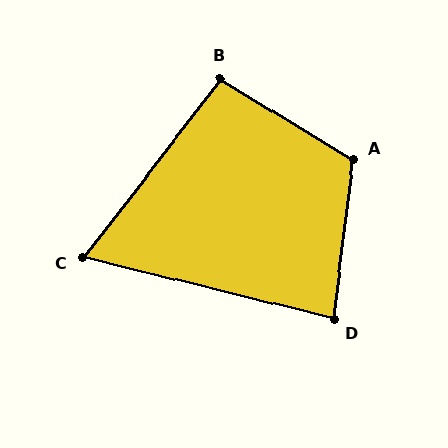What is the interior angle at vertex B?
Approximately 96 degrees (obtuse).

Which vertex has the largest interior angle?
A, at approximately 114 degrees.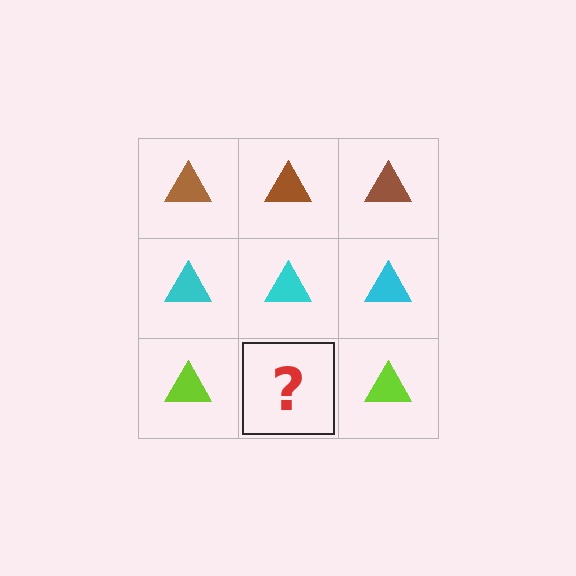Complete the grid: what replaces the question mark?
The question mark should be replaced with a lime triangle.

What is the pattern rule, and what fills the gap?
The rule is that each row has a consistent color. The gap should be filled with a lime triangle.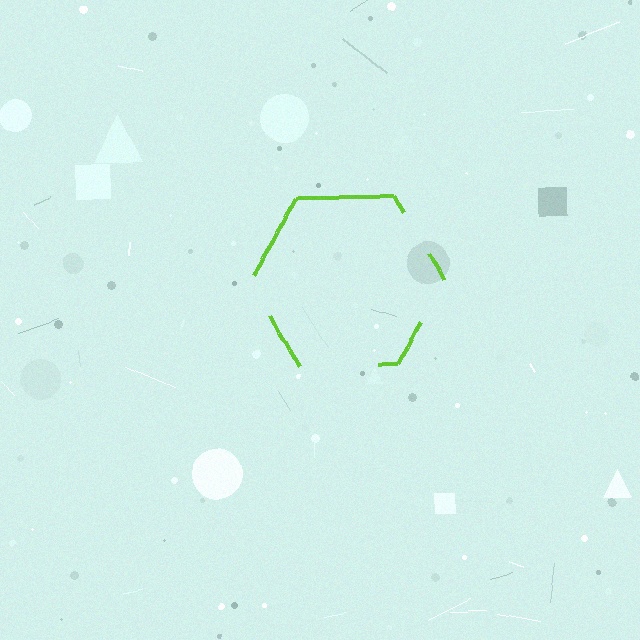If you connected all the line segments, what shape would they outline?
They would outline a hexagon.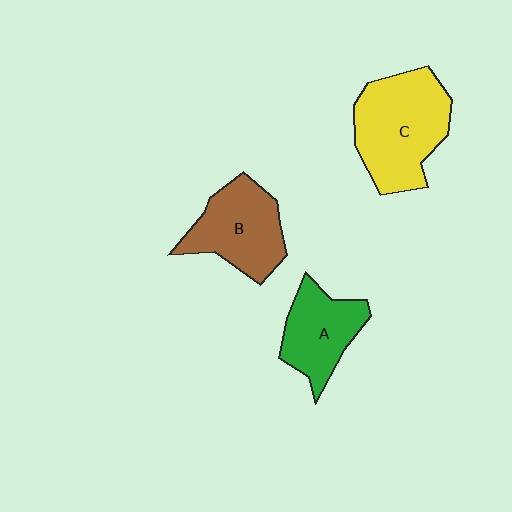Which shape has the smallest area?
Shape A (green).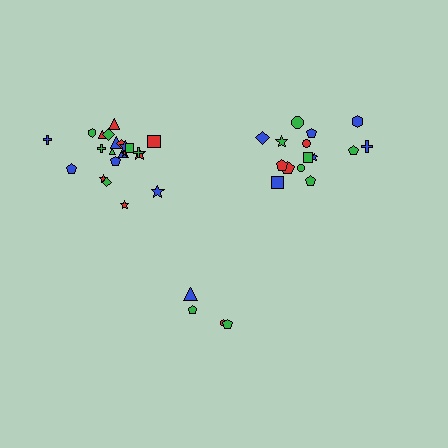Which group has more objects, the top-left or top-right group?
The top-left group.